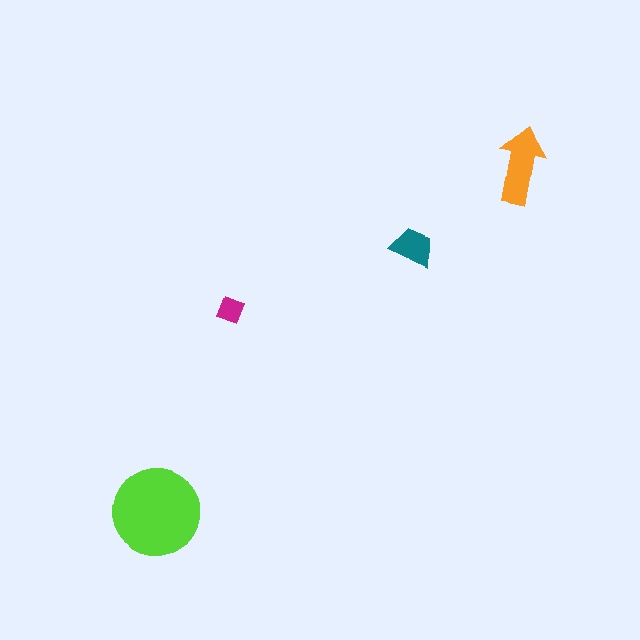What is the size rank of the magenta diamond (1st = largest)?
4th.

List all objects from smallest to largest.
The magenta diamond, the teal trapezoid, the orange arrow, the lime circle.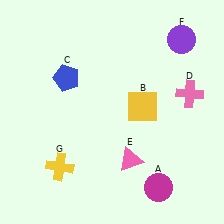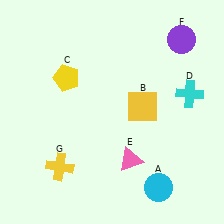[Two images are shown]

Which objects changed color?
A changed from magenta to cyan. C changed from blue to yellow. D changed from pink to cyan.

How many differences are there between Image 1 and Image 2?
There are 3 differences between the two images.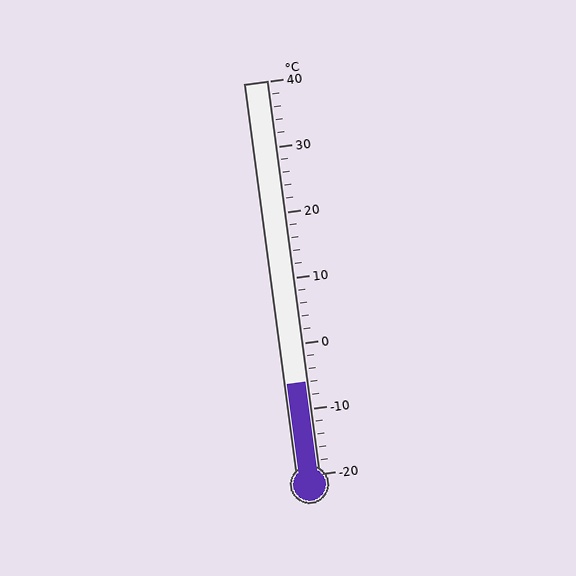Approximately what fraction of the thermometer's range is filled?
The thermometer is filled to approximately 25% of its range.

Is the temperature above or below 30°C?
The temperature is below 30°C.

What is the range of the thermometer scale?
The thermometer scale ranges from -20°C to 40°C.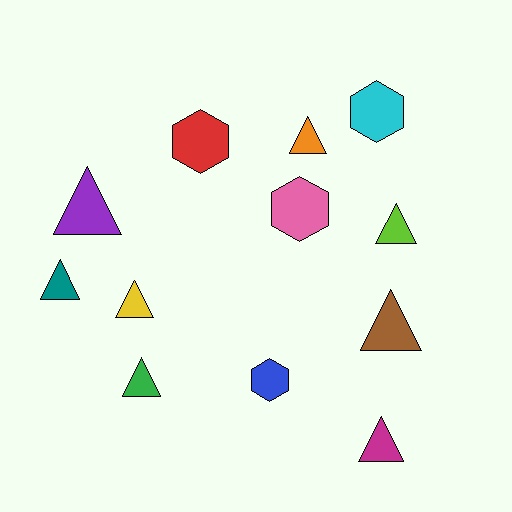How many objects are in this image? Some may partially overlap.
There are 12 objects.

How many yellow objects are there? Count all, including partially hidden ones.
There is 1 yellow object.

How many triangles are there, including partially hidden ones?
There are 8 triangles.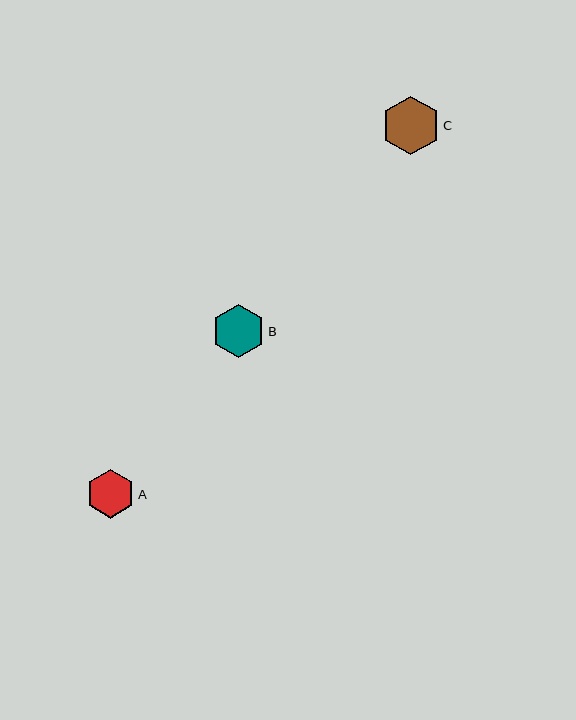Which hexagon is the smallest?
Hexagon A is the smallest with a size of approximately 49 pixels.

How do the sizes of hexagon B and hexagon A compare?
Hexagon B and hexagon A are approximately the same size.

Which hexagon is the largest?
Hexagon C is the largest with a size of approximately 59 pixels.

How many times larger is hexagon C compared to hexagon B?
Hexagon C is approximately 1.1 times the size of hexagon B.